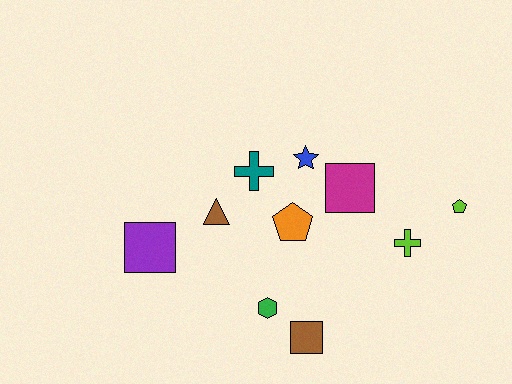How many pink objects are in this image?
There are no pink objects.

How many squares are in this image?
There are 3 squares.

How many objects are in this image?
There are 10 objects.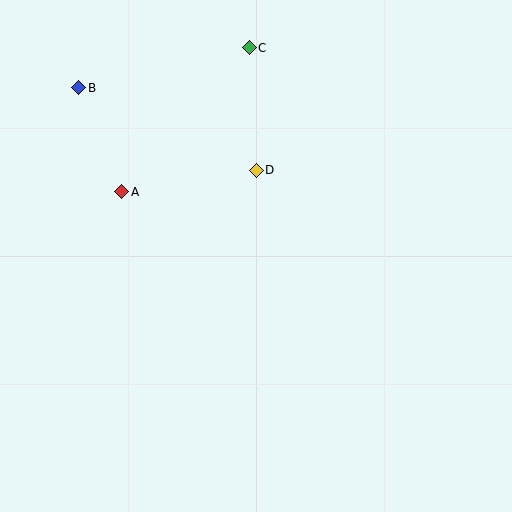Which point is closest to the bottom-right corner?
Point D is closest to the bottom-right corner.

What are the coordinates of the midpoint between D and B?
The midpoint between D and B is at (167, 129).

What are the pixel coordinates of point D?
Point D is at (256, 170).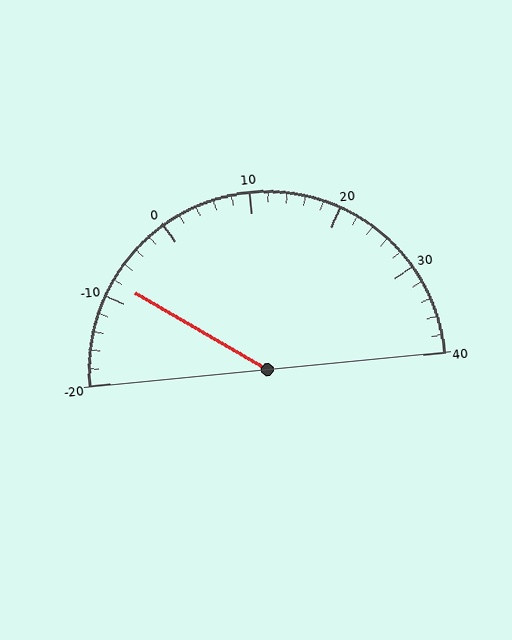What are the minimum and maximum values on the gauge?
The gauge ranges from -20 to 40.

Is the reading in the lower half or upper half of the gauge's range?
The reading is in the lower half of the range (-20 to 40).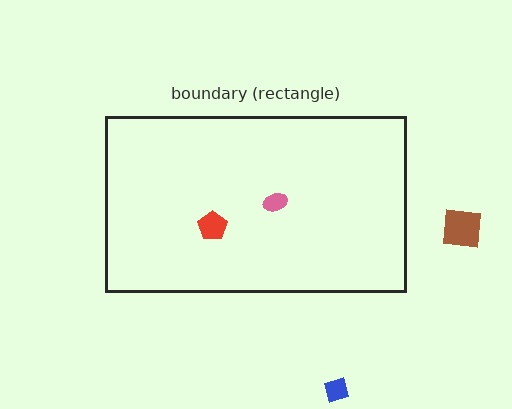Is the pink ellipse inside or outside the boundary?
Inside.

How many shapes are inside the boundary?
2 inside, 2 outside.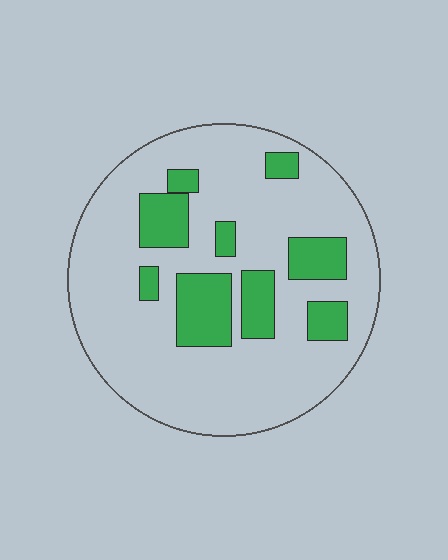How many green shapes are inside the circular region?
9.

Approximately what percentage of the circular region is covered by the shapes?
Approximately 20%.